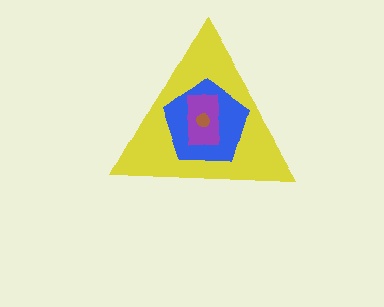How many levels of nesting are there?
4.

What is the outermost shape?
The yellow triangle.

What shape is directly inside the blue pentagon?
The purple rectangle.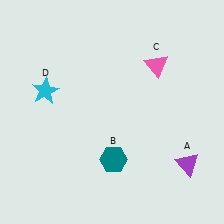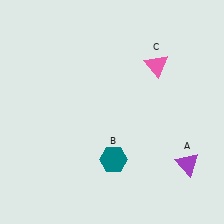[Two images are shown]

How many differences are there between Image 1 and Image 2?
There is 1 difference between the two images.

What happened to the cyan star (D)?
The cyan star (D) was removed in Image 2. It was in the top-left area of Image 1.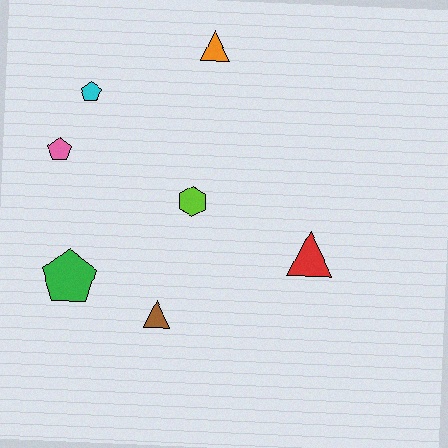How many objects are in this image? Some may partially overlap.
There are 7 objects.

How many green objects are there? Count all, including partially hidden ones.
There is 1 green object.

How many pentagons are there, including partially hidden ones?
There are 3 pentagons.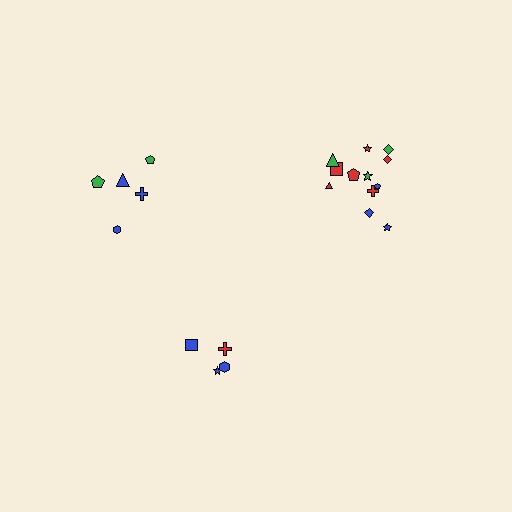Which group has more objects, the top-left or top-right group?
The top-right group.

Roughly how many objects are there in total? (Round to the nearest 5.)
Roughly 20 objects in total.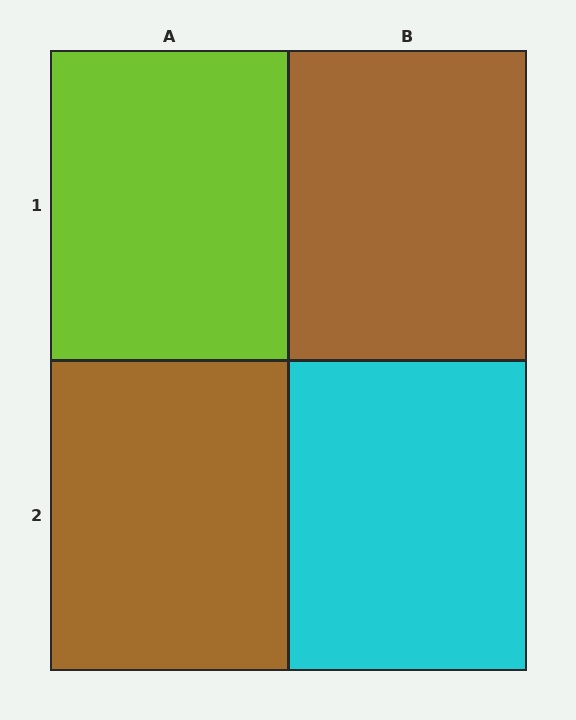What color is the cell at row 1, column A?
Lime.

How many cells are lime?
1 cell is lime.